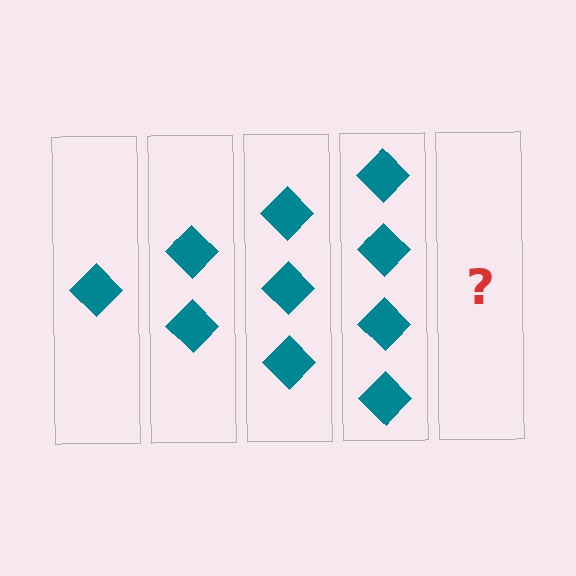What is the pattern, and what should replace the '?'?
The pattern is that each step adds one more diamond. The '?' should be 5 diamonds.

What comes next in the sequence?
The next element should be 5 diamonds.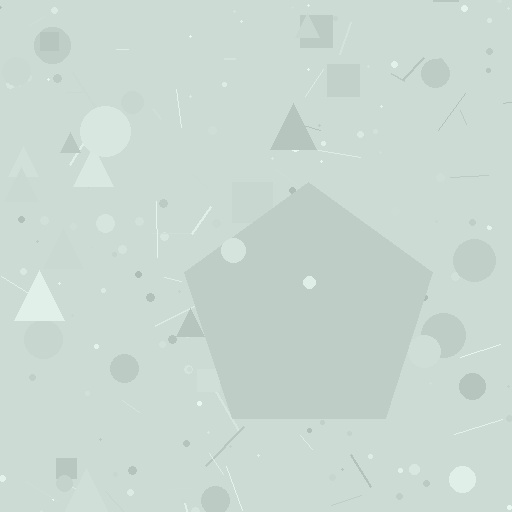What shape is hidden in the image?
A pentagon is hidden in the image.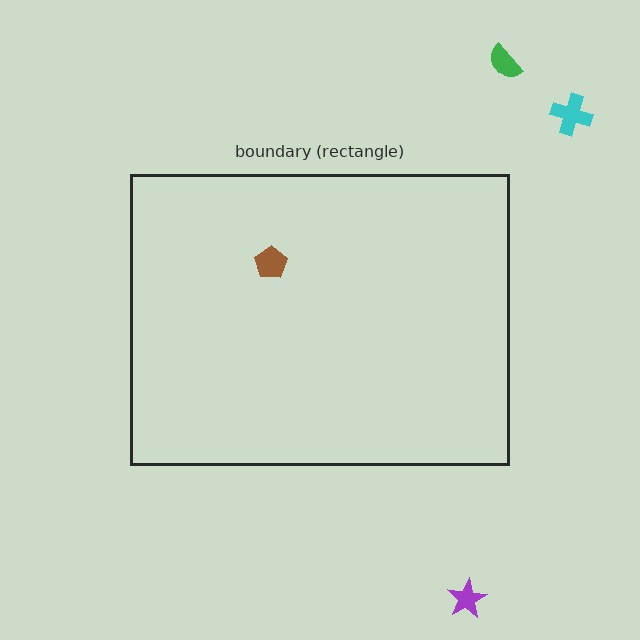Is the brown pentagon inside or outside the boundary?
Inside.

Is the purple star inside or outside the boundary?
Outside.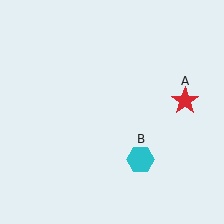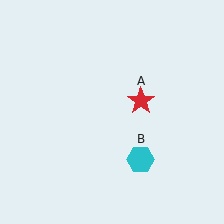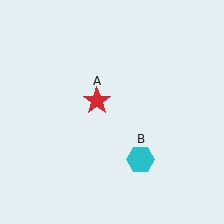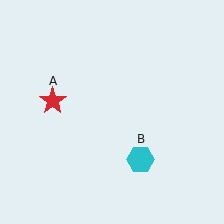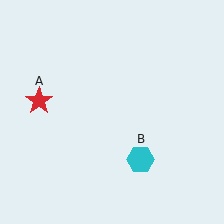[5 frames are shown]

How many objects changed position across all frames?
1 object changed position: red star (object A).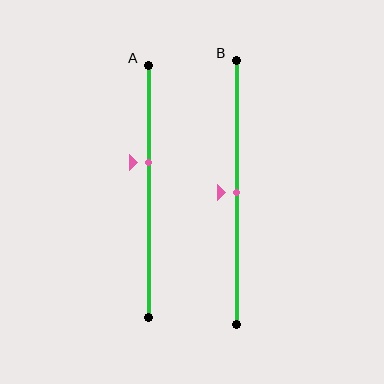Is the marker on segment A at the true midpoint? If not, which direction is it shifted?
No, the marker on segment A is shifted upward by about 11% of the segment length.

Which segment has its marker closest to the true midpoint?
Segment B has its marker closest to the true midpoint.